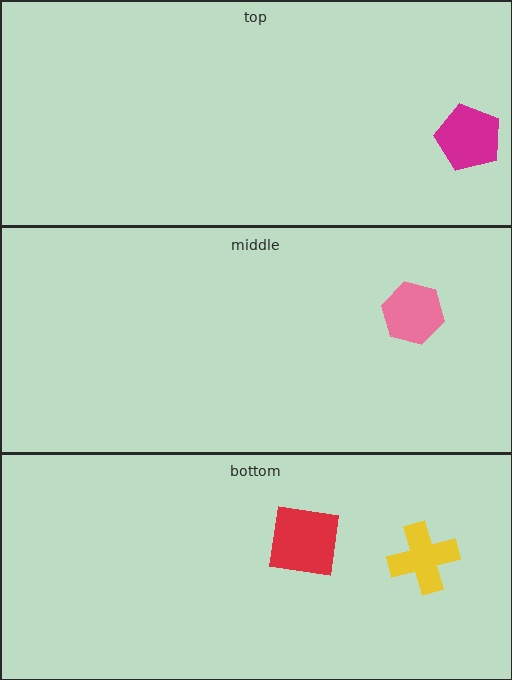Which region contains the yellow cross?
The bottom region.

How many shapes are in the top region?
1.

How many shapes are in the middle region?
1.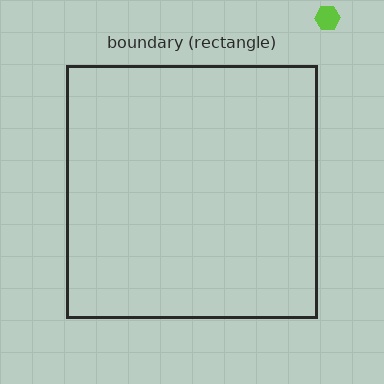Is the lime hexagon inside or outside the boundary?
Outside.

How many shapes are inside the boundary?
0 inside, 1 outside.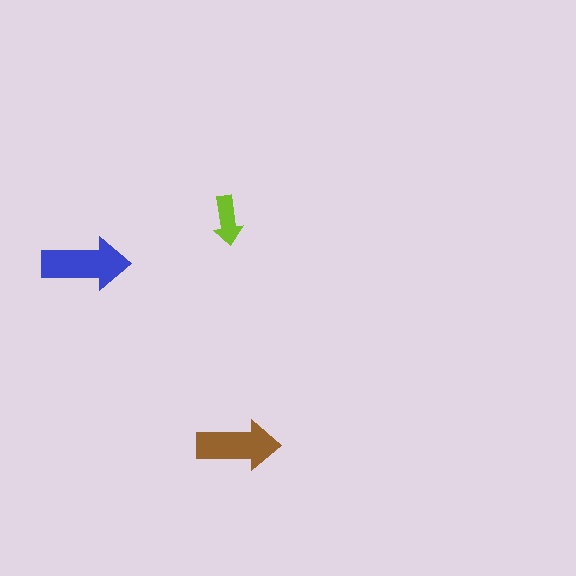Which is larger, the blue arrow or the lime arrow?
The blue one.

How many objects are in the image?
There are 3 objects in the image.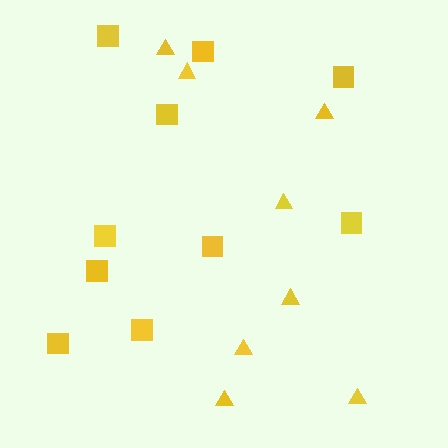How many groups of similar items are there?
There are 2 groups: one group of squares (10) and one group of triangles (8).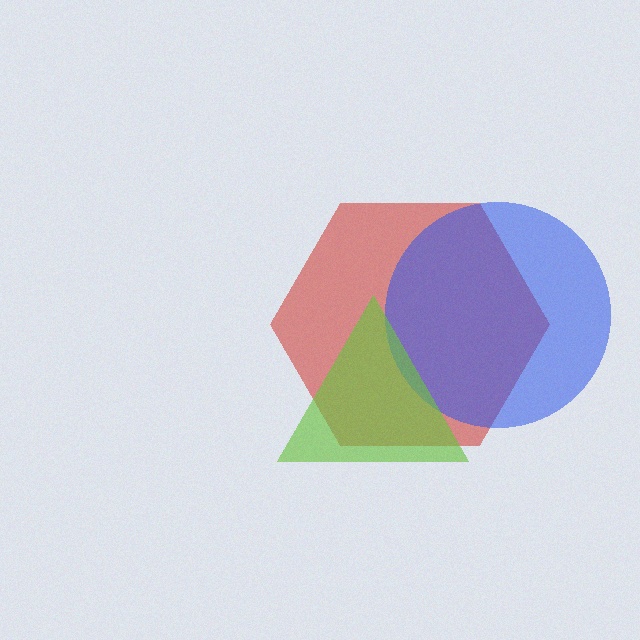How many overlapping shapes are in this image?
There are 3 overlapping shapes in the image.